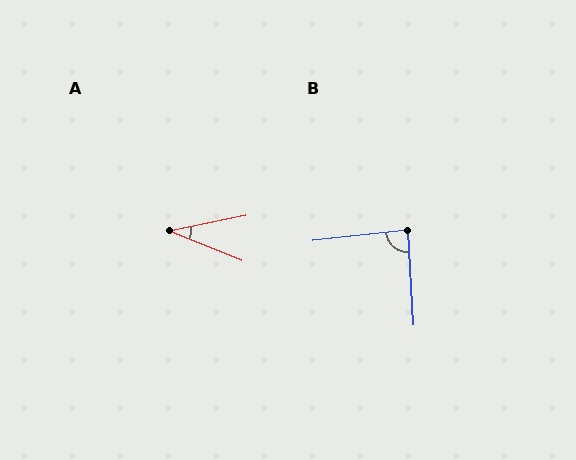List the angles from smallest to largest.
A (34°), B (87°).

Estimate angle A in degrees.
Approximately 34 degrees.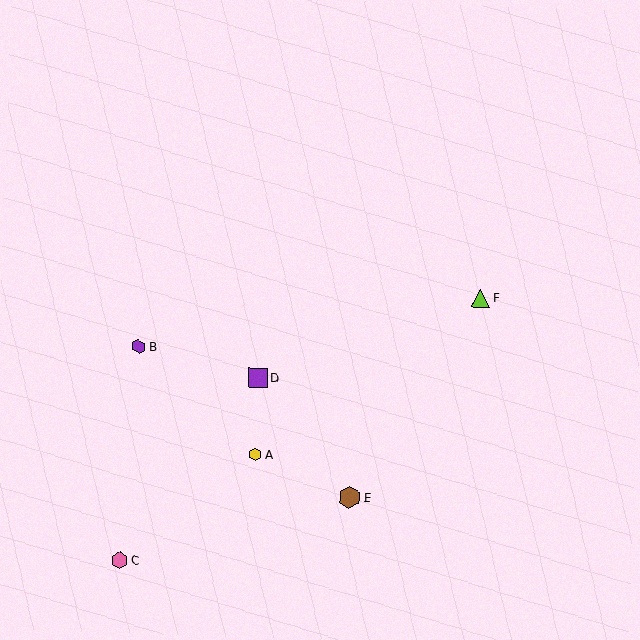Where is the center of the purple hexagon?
The center of the purple hexagon is at (139, 347).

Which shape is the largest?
The brown hexagon (labeled E) is the largest.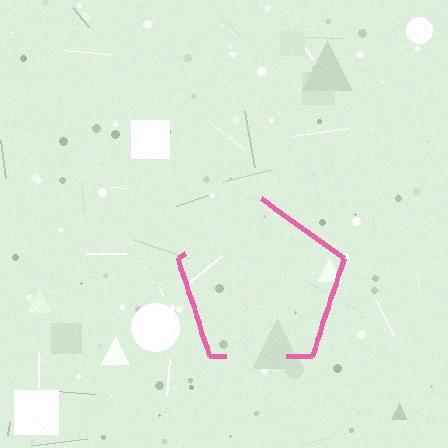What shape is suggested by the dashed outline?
The dashed outline suggests a pentagon.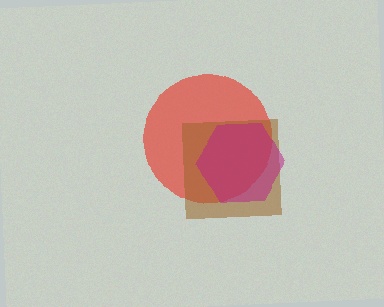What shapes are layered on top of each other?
The layered shapes are: a red circle, a brown square, a magenta hexagon.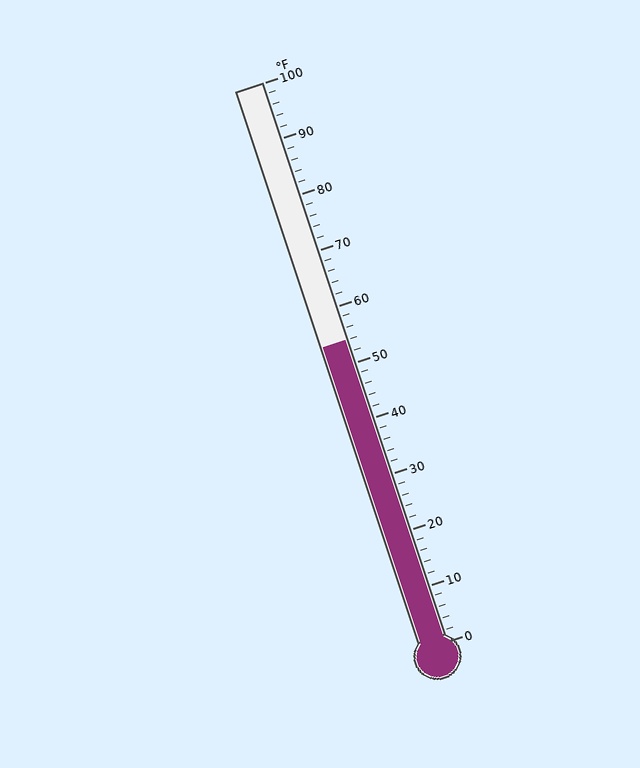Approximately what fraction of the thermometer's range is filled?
The thermometer is filled to approximately 55% of its range.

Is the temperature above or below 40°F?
The temperature is above 40°F.